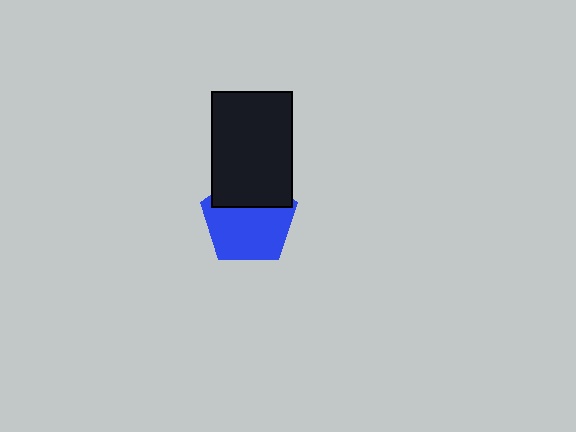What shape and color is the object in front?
The object in front is a black rectangle.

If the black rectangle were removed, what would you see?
You would see the complete blue pentagon.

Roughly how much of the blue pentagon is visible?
Most of it is visible (roughly 67%).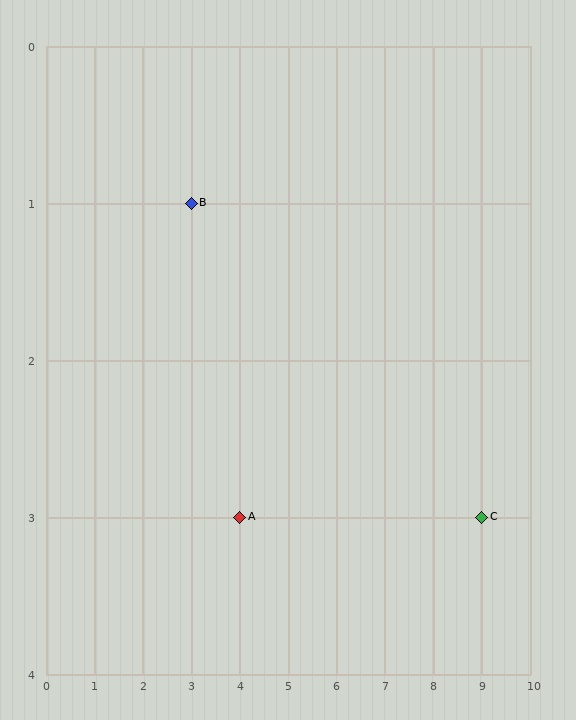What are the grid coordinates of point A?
Point A is at grid coordinates (4, 3).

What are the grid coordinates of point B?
Point B is at grid coordinates (3, 1).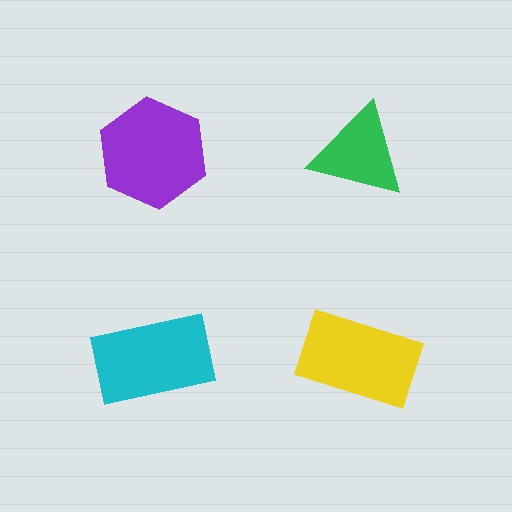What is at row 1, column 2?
A green triangle.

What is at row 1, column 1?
A purple hexagon.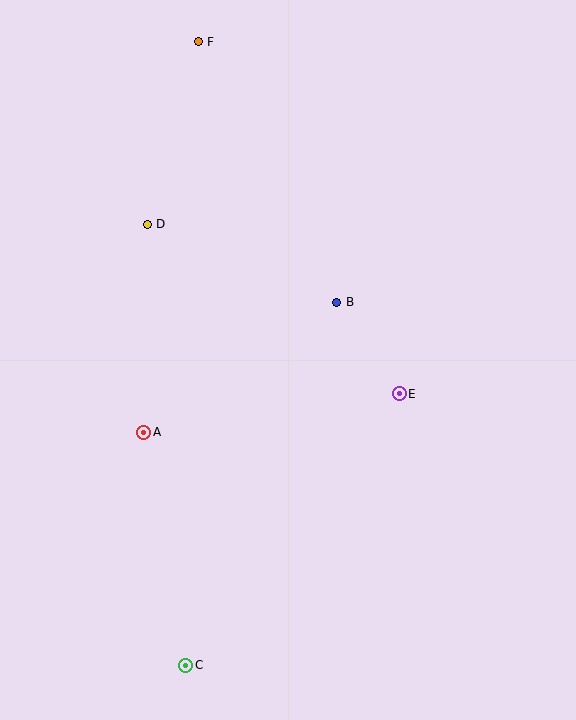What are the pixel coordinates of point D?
Point D is at (147, 224).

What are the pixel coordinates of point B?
Point B is at (337, 302).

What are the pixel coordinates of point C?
Point C is at (186, 665).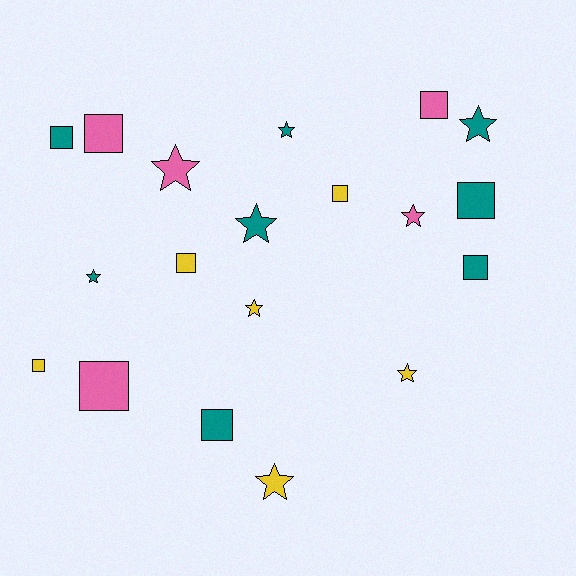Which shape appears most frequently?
Square, with 10 objects.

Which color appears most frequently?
Teal, with 8 objects.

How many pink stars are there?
There are 2 pink stars.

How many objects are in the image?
There are 19 objects.